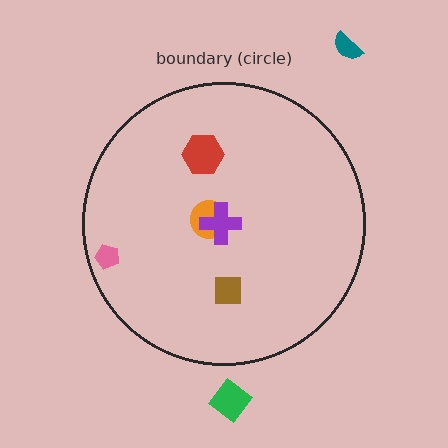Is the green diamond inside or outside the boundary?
Outside.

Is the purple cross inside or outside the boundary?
Inside.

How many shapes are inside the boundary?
5 inside, 2 outside.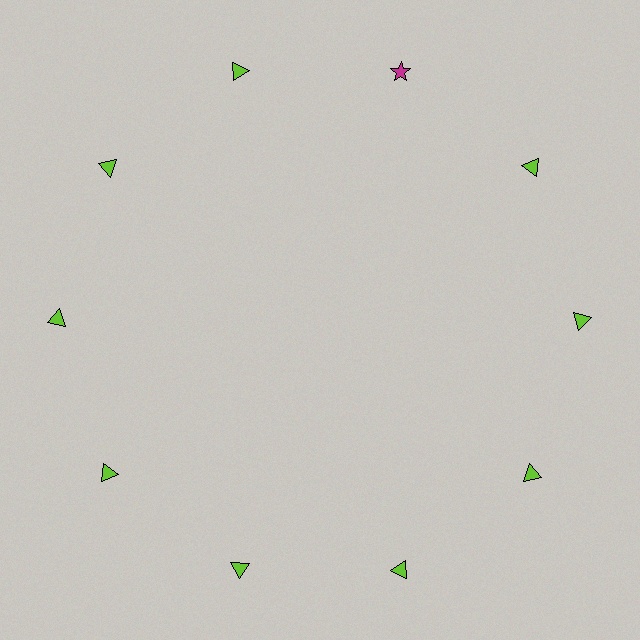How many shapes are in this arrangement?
There are 10 shapes arranged in a ring pattern.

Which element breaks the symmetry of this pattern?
The magenta star at roughly the 1 o'clock position breaks the symmetry. All other shapes are lime triangles.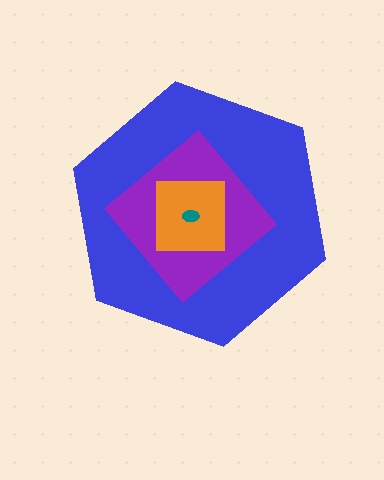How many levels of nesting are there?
4.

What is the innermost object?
The teal ellipse.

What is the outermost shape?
The blue hexagon.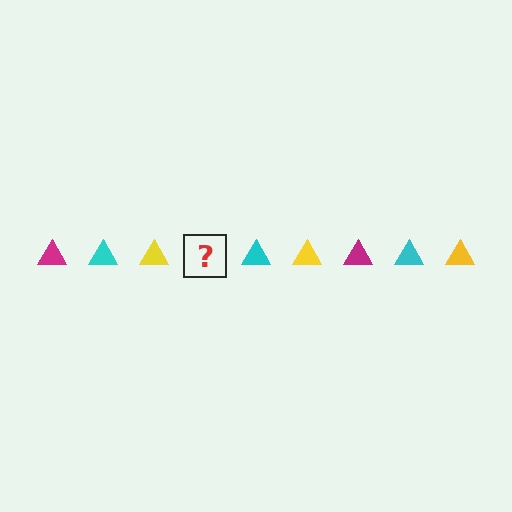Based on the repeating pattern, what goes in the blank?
The blank should be a magenta triangle.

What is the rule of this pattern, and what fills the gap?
The rule is that the pattern cycles through magenta, cyan, yellow triangles. The gap should be filled with a magenta triangle.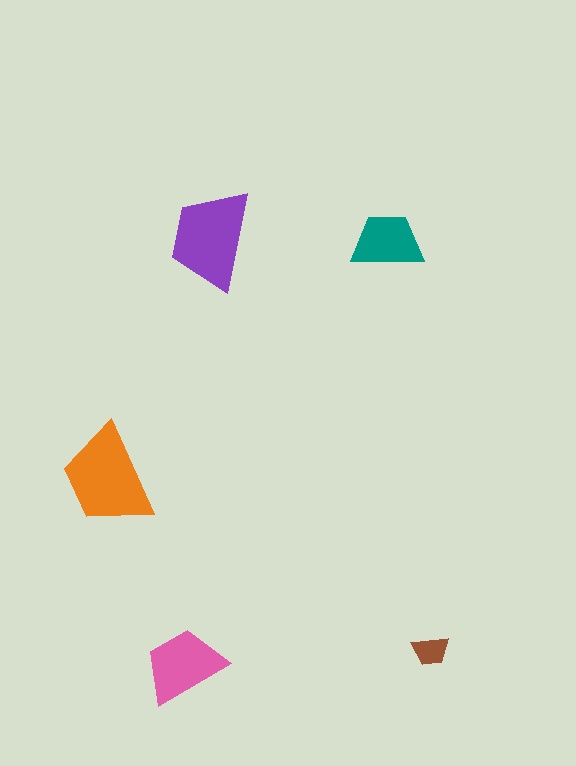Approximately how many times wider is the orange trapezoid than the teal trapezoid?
About 1.5 times wider.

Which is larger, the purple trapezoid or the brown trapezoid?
The purple one.